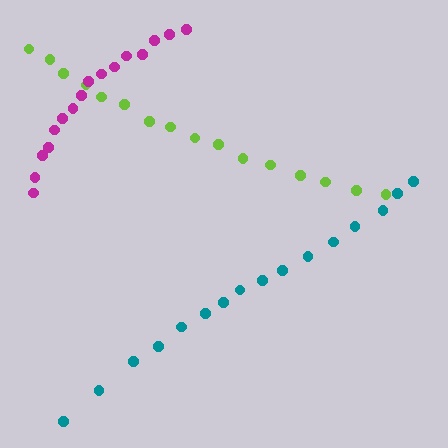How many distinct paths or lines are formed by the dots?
There are 3 distinct paths.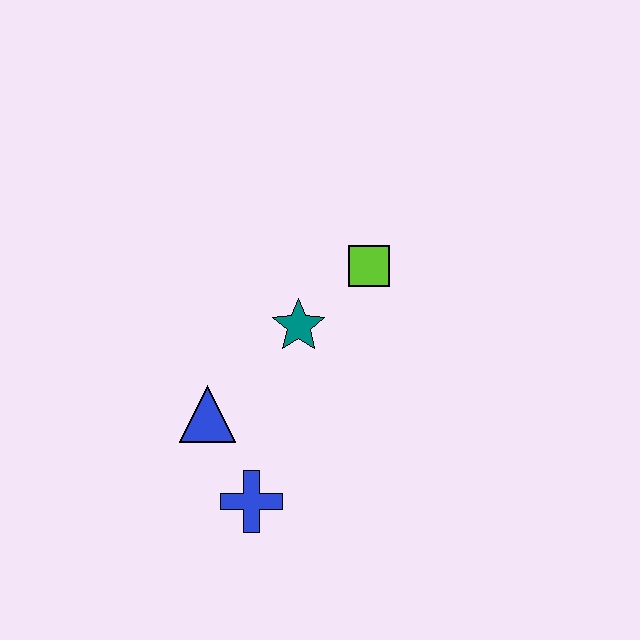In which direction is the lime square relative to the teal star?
The lime square is to the right of the teal star.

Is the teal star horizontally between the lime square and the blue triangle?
Yes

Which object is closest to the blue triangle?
The blue cross is closest to the blue triangle.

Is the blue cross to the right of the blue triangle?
Yes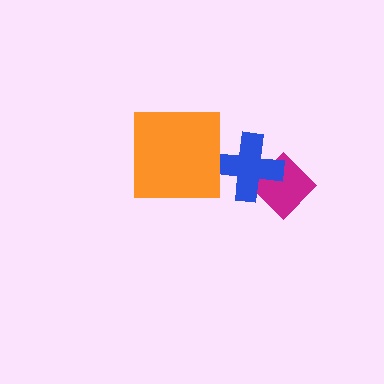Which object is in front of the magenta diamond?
The blue cross is in front of the magenta diamond.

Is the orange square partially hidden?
No, no other shape covers it.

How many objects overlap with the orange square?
0 objects overlap with the orange square.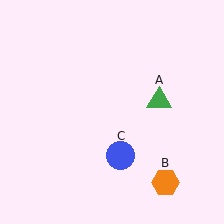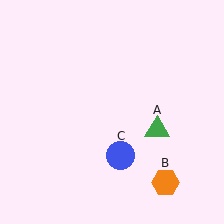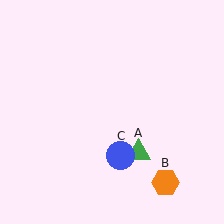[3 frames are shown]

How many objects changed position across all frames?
1 object changed position: green triangle (object A).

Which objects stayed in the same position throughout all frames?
Orange hexagon (object B) and blue circle (object C) remained stationary.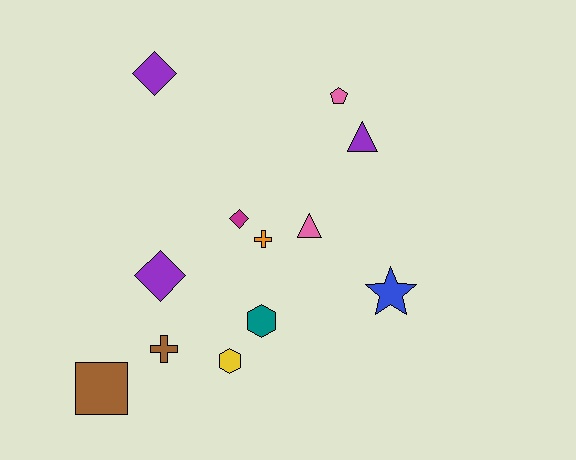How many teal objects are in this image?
There is 1 teal object.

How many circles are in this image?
There are no circles.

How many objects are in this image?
There are 12 objects.